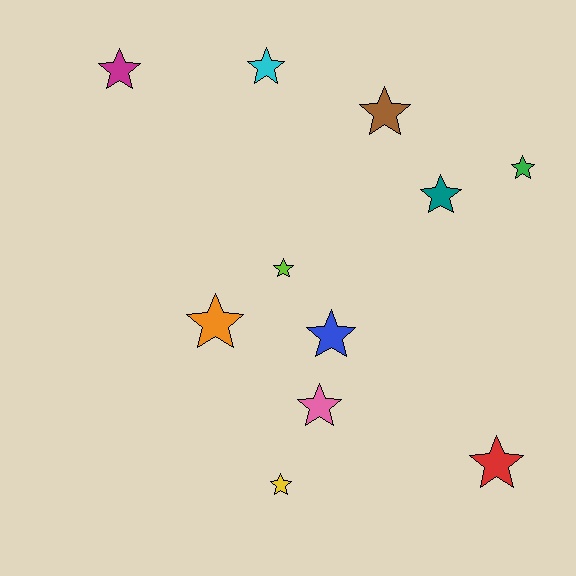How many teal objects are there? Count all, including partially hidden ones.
There is 1 teal object.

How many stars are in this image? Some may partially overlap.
There are 11 stars.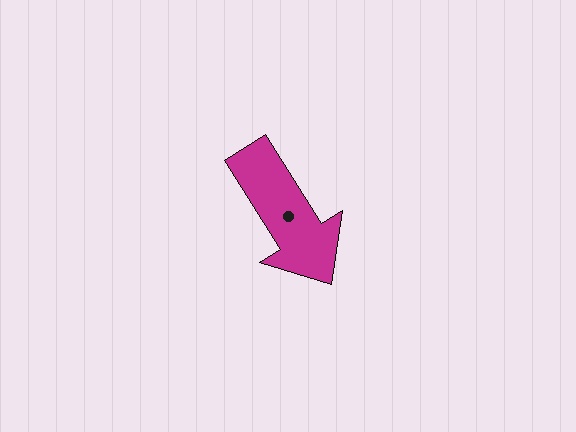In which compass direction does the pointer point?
Southeast.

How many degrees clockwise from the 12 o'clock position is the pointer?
Approximately 148 degrees.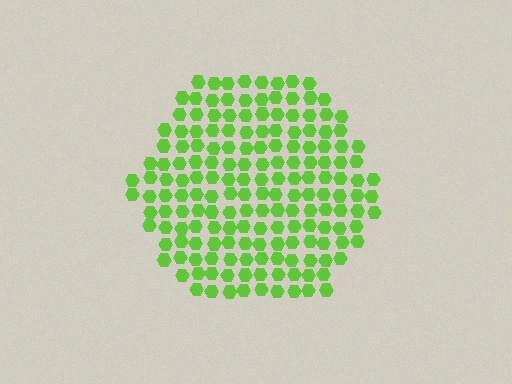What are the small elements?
The small elements are hexagons.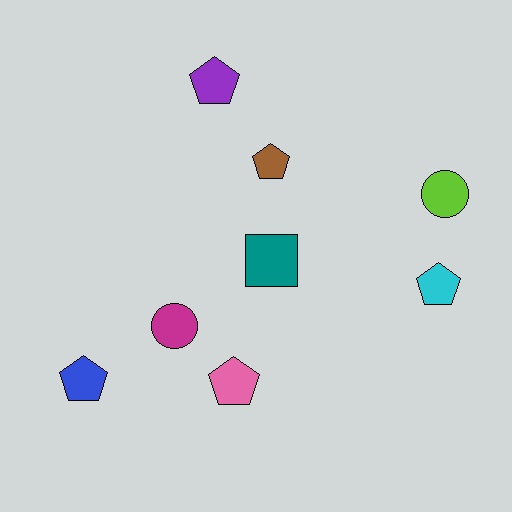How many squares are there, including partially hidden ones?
There is 1 square.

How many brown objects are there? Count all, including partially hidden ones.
There is 1 brown object.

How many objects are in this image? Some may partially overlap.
There are 8 objects.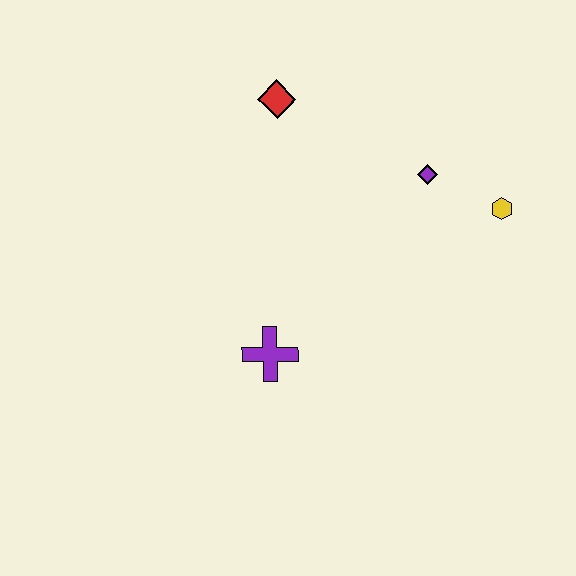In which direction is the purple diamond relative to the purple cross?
The purple diamond is above the purple cross.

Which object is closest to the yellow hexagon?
The purple diamond is closest to the yellow hexagon.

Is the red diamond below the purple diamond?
No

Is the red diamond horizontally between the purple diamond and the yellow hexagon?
No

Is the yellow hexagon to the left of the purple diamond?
No